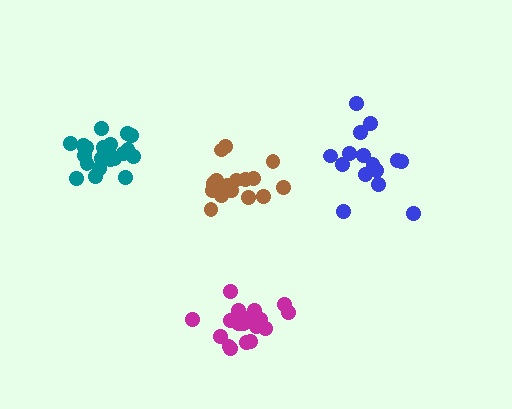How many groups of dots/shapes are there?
There are 4 groups.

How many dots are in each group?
Group 1: 21 dots, Group 2: 16 dots, Group 3: 15 dots, Group 4: 18 dots (70 total).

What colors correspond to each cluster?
The clusters are colored: teal, brown, blue, magenta.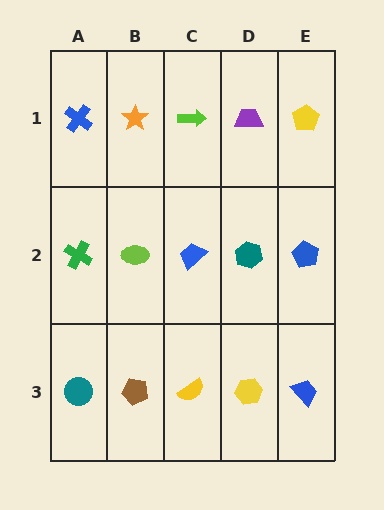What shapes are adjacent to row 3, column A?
A green cross (row 2, column A), a brown pentagon (row 3, column B).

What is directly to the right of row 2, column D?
A blue pentagon.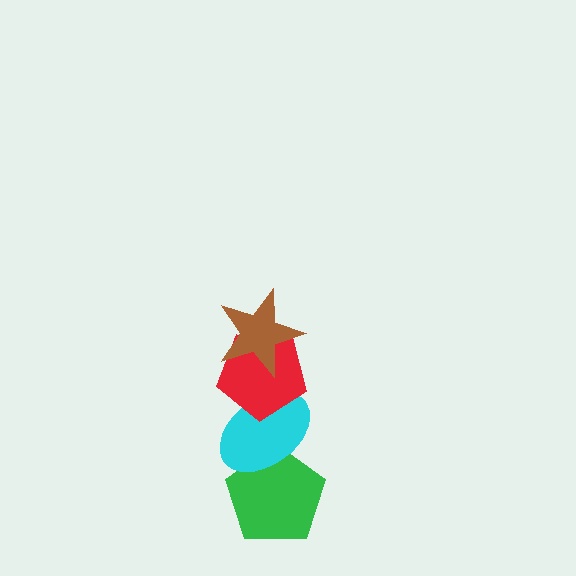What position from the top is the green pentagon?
The green pentagon is 4th from the top.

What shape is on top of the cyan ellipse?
The red pentagon is on top of the cyan ellipse.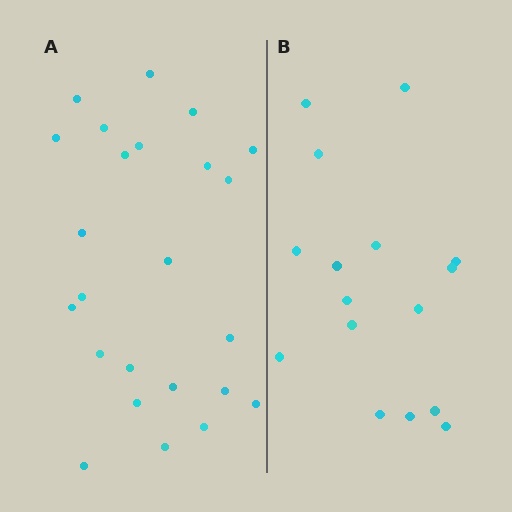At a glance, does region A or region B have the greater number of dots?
Region A (the left region) has more dots.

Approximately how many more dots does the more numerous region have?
Region A has roughly 8 or so more dots than region B.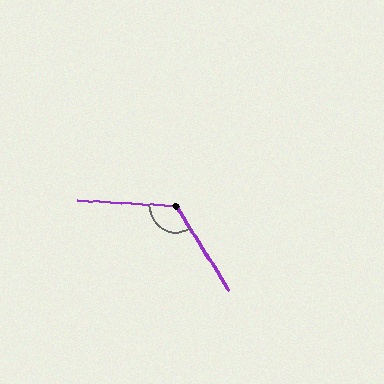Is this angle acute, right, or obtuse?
It is obtuse.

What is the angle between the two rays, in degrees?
Approximately 125 degrees.